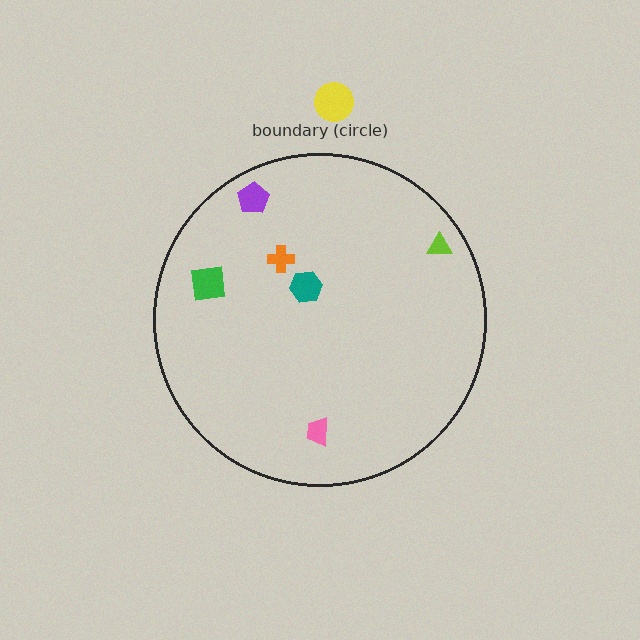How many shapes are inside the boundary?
6 inside, 1 outside.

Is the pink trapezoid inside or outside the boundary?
Inside.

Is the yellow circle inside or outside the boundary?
Outside.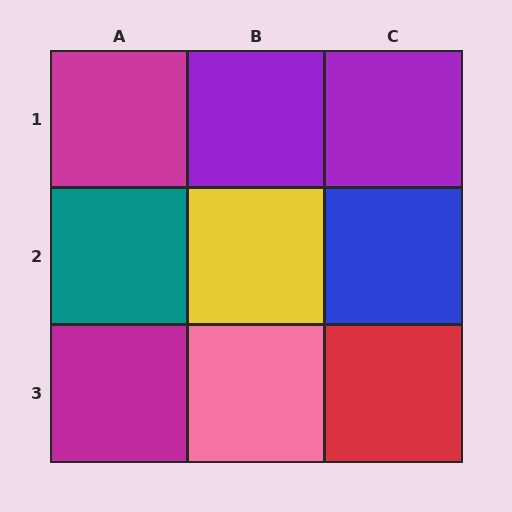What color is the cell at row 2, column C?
Blue.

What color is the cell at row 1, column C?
Purple.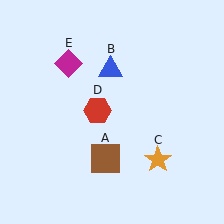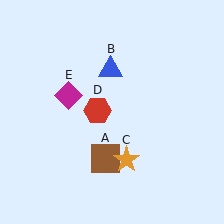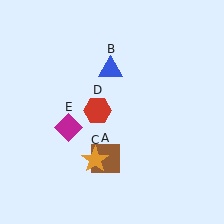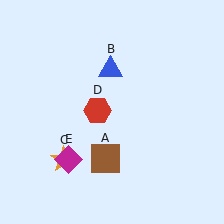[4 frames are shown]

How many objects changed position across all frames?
2 objects changed position: orange star (object C), magenta diamond (object E).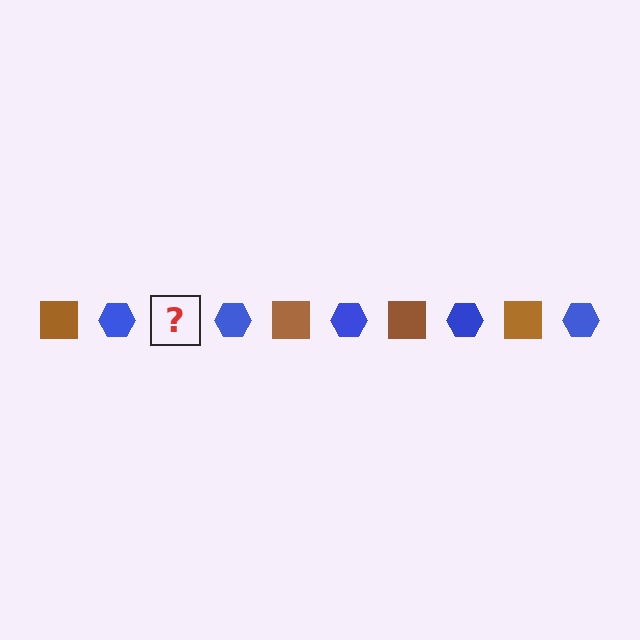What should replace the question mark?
The question mark should be replaced with a brown square.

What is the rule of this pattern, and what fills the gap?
The rule is that the pattern alternates between brown square and blue hexagon. The gap should be filled with a brown square.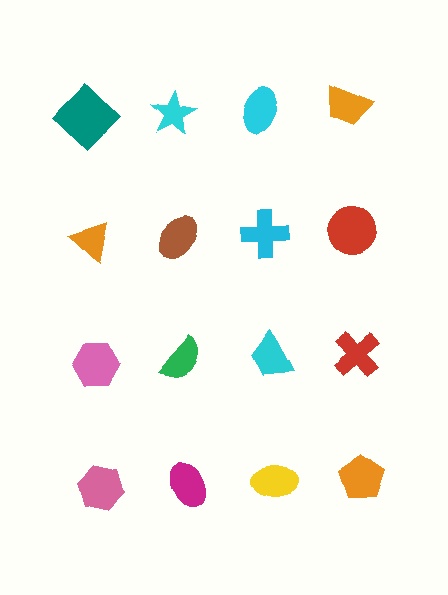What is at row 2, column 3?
A cyan cross.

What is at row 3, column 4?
A red cross.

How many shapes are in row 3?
4 shapes.